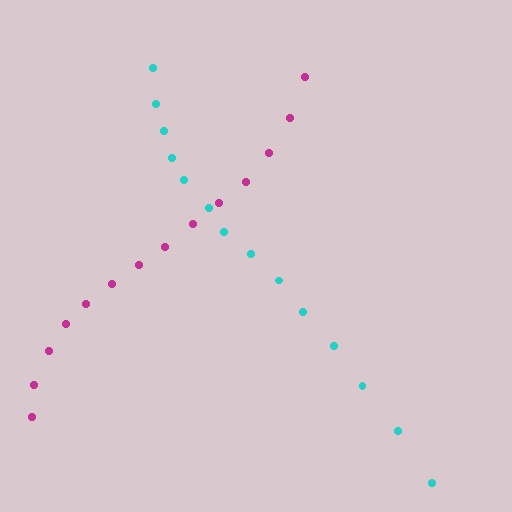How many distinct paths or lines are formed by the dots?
There are 2 distinct paths.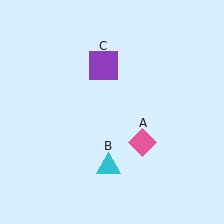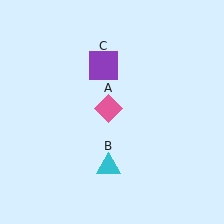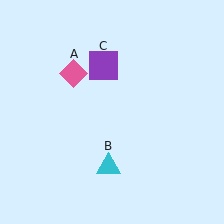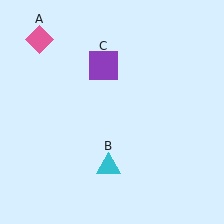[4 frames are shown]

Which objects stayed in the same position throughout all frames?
Cyan triangle (object B) and purple square (object C) remained stationary.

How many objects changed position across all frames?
1 object changed position: pink diamond (object A).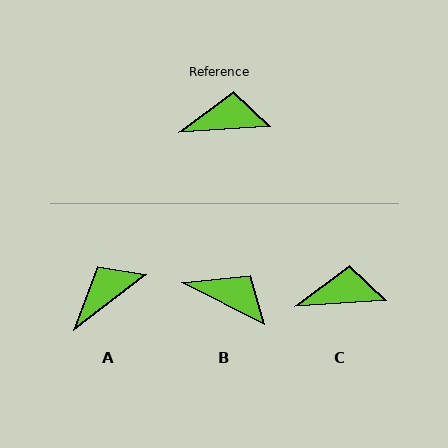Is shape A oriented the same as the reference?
No, it is off by about 33 degrees.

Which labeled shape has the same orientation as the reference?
C.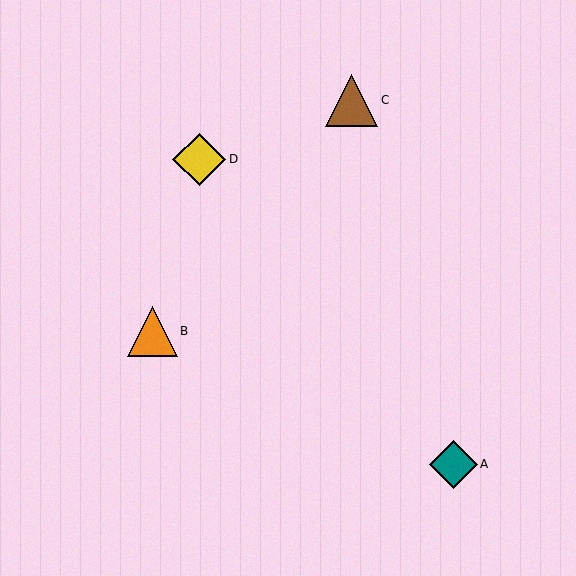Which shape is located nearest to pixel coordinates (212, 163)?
The yellow diamond (labeled D) at (199, 159) is nearest to that location.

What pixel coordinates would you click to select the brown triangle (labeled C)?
Click at (352, 100) to select the brown triangle C.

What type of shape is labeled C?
Shape C is a brown triangle.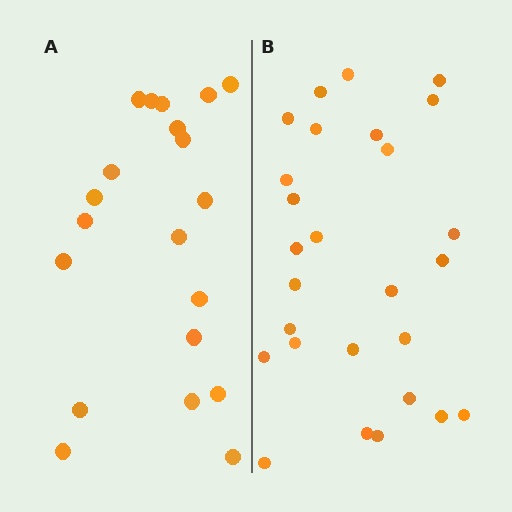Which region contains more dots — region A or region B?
Region B (the right region) has more dots.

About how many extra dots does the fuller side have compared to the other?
Region B has roughly 8 or so more dots than region A.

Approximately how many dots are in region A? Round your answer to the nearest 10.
About 20 dots.